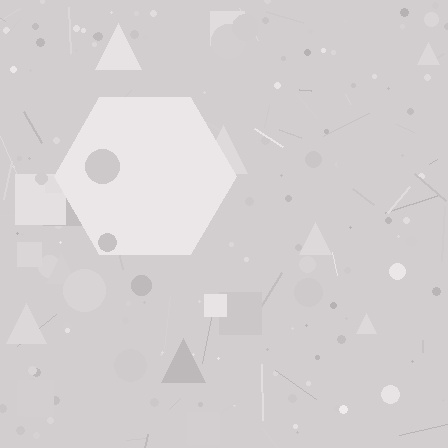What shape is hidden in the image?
A hexagon is hidden in the image.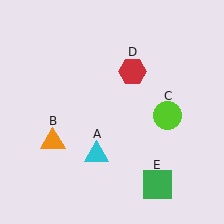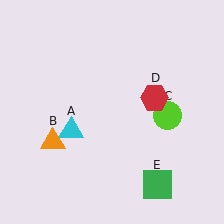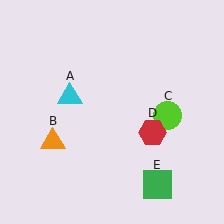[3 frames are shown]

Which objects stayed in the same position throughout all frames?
Orange triangle (object B) and lime circle (object C) and green square (object E) remained stationary.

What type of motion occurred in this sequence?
The cyan triangle (object A), red hexagon (object D) rotated clockwise around the center of the scene.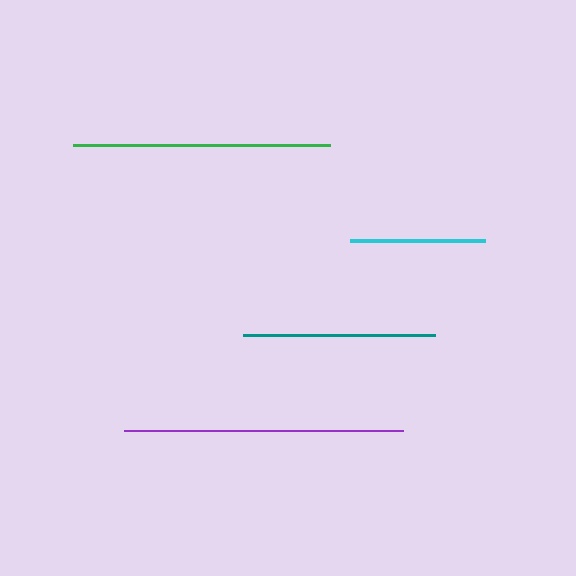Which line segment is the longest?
The purple line is the longest at approximately 279 pixels.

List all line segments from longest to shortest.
From longest to shortest: purple, green, teal, cyan.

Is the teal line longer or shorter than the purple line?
The purple line is longer than the teal line.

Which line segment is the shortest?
The cyan line is the shortest at approximately 135 pixels.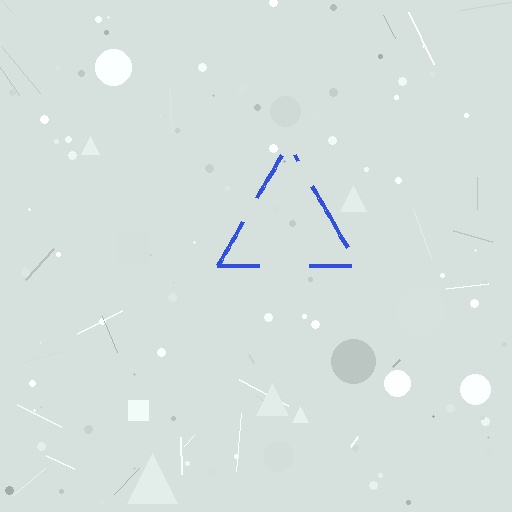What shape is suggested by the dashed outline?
The dashed outline suggests a triangle.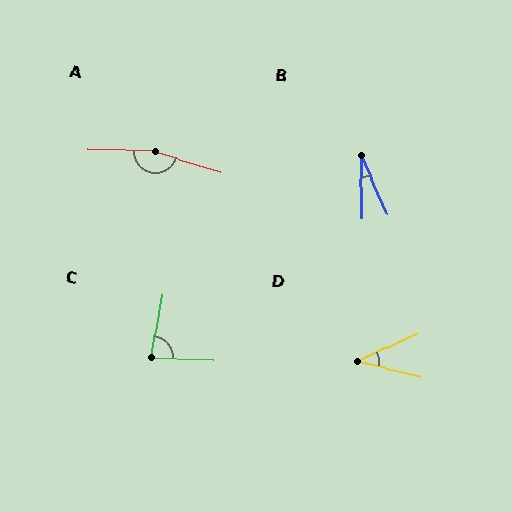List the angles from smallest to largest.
B (23°), D (38°), C (82°), A (164°).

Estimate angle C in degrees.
Approximately 82 degrees.